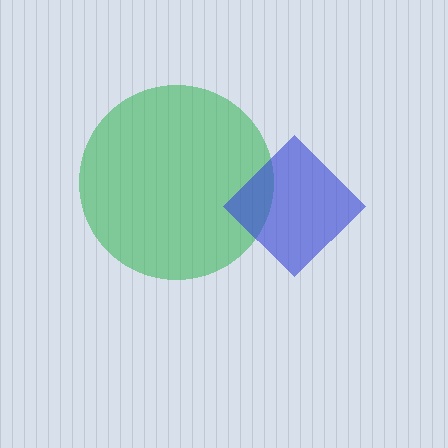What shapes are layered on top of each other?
The layered shapes are: a green circle, a blue diamond.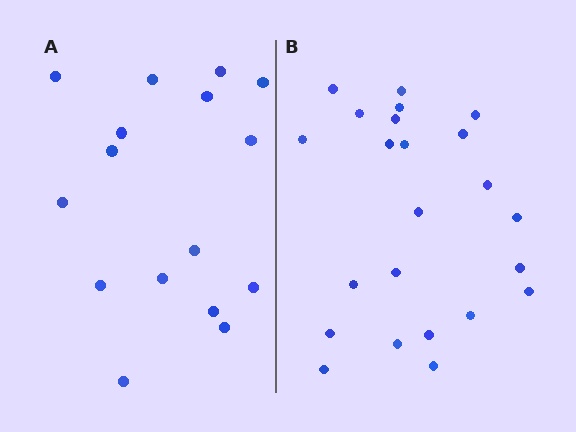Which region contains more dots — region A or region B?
Region B (the right region) has more dots.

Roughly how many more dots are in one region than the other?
Region B has roughly 8 or so more dots than region A.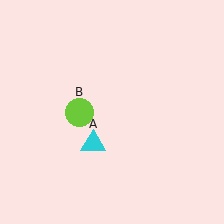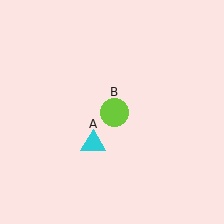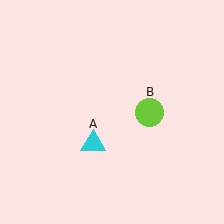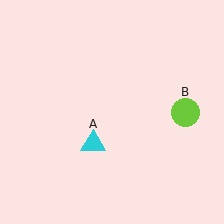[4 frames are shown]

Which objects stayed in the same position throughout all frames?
Cyan triangle (object A) remained stationary.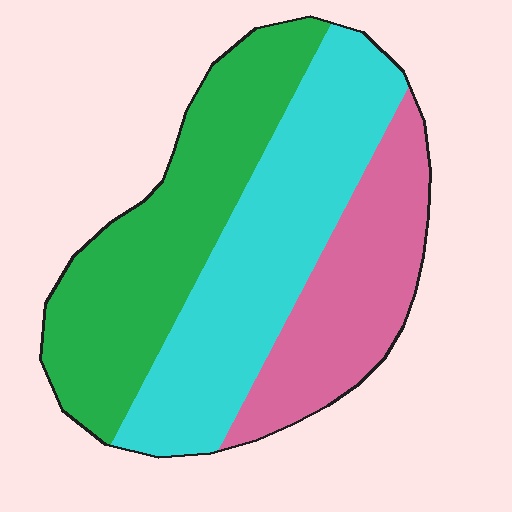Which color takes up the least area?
Pink, at roughly 25%.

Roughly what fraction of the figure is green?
Green takes up about three eighths (3/8) of the figure.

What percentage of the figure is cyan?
Cyan covers 38% of the figure.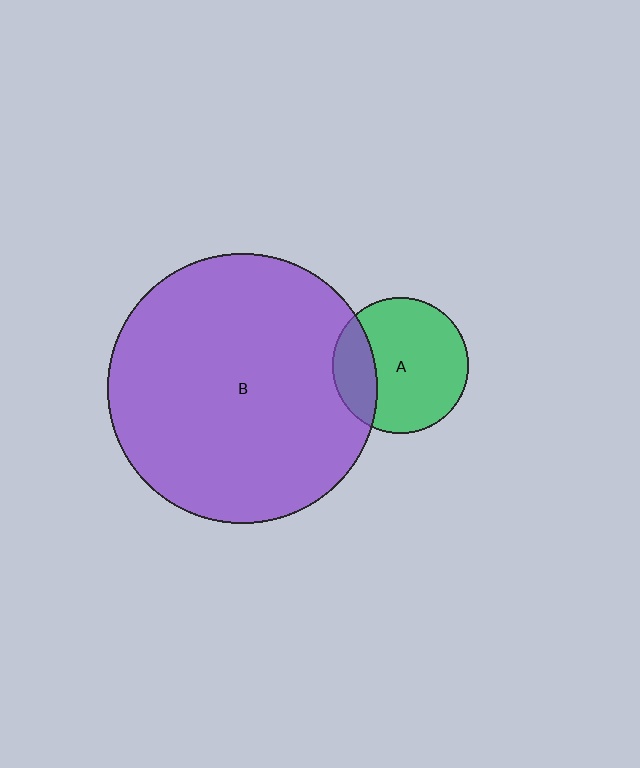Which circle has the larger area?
Circle B (purple).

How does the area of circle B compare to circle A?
Approximately 3.9 times.